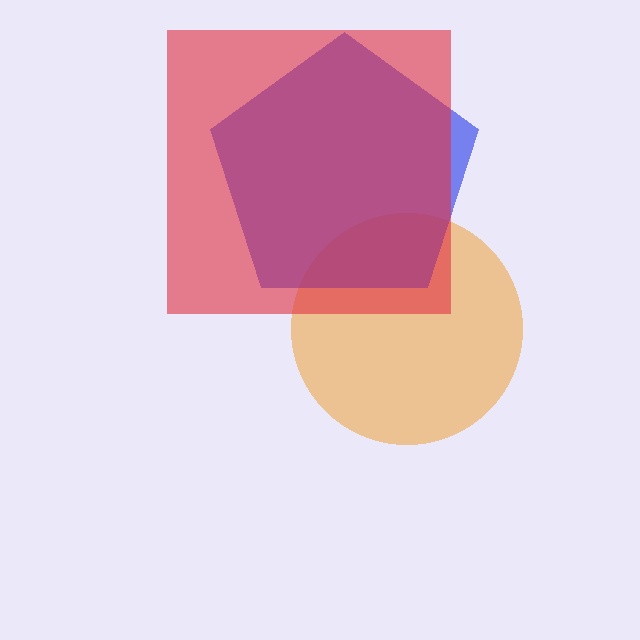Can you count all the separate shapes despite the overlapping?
Yes, there are 3 separate shapes.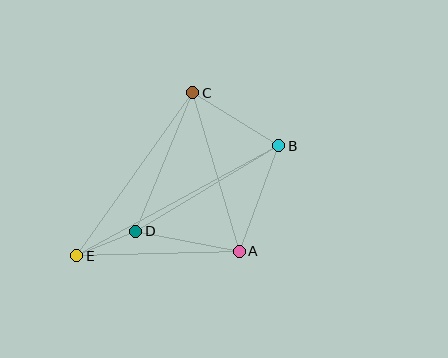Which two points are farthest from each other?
Points B and E are farthest from each other.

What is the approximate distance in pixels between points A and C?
The distance between A and C is approximately 165 pixels.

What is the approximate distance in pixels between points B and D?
The distance between B and D is approximately 166 pixels.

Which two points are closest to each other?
Points D and E are closest to each other.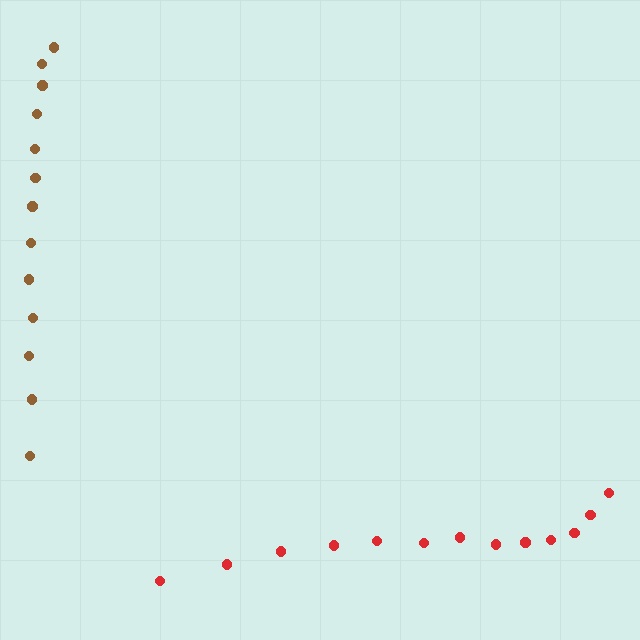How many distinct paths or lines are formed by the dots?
There are 2 distinct paths.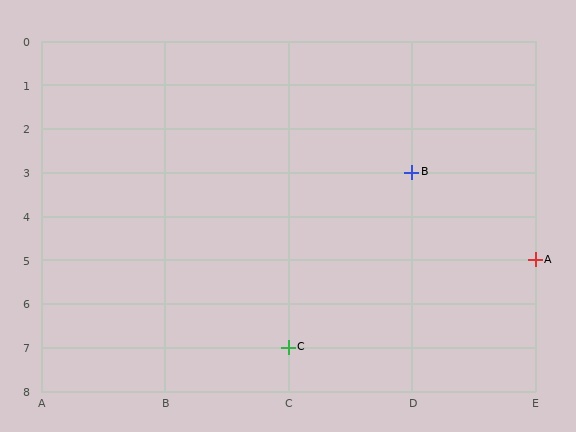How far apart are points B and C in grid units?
Points B and C are 1 column and 4 rows apart (about 4.1 grid units diagonally).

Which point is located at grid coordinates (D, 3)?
Point B is at (D, 3).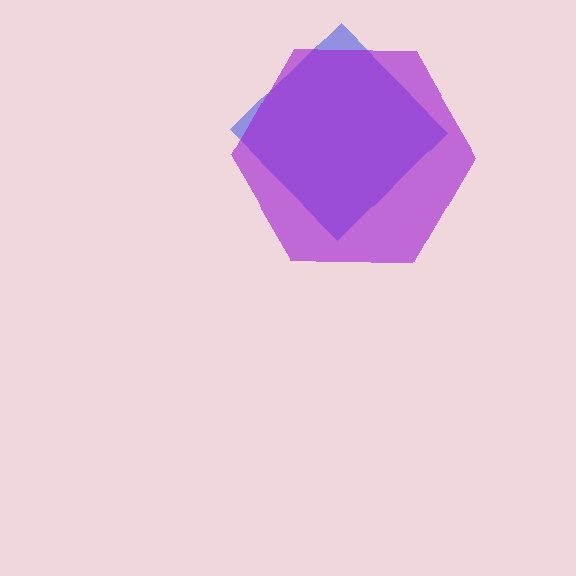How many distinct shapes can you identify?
There are 2 distinct shapes: a blue diamond, a purple hexagon.